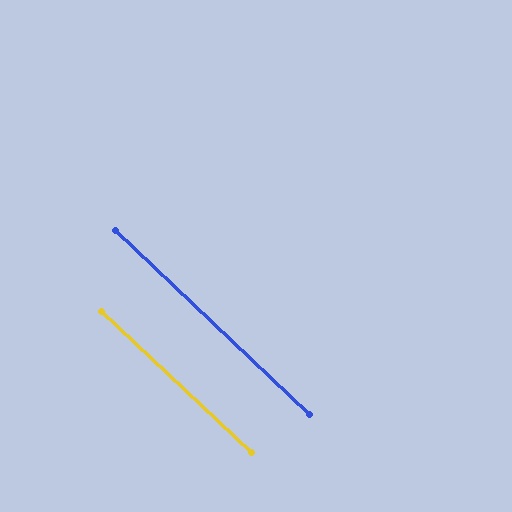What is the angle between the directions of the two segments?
Approximately 0 degrees.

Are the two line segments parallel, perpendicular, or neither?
Parallel — their directions differ by only 0.0°.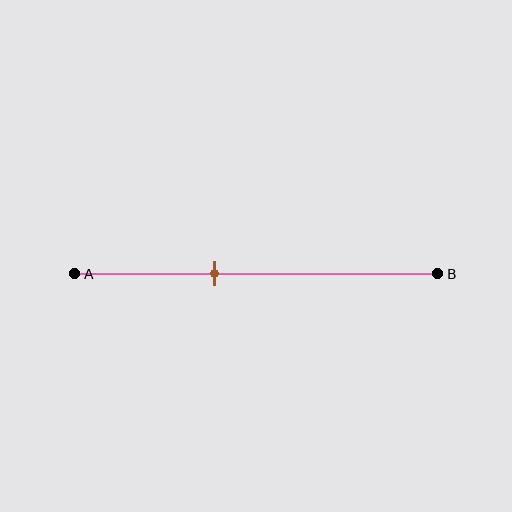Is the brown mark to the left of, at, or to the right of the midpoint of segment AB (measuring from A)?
The brown mark is to the left of the midpoint of segment AB.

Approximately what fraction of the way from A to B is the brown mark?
The brown mark is approximately 40% of the way from A to B.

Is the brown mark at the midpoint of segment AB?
No, the mark is at about 40% from A, not at the 50% midpoint.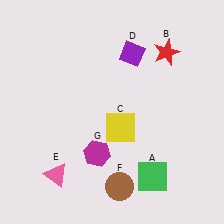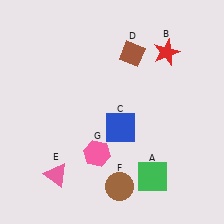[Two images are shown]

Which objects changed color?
C changed from yellow to blue. D changed from purple to brown. G changed from magenta to pink.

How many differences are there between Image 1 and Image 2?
There are 3 differences between the two images.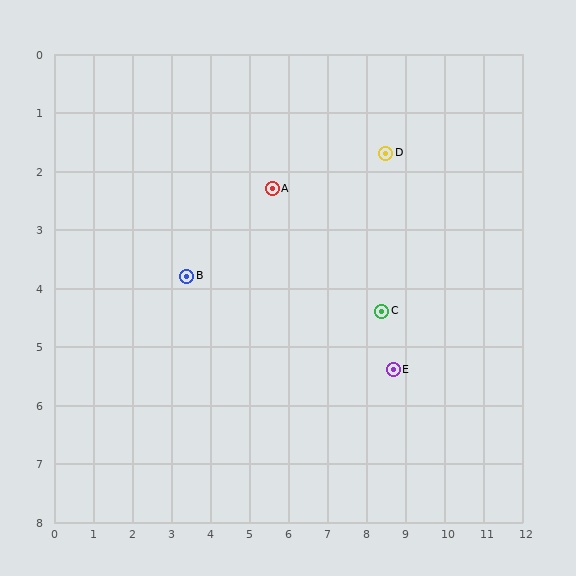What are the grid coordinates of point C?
Point C is at approximately (8.4, 4.4).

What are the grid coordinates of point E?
Point E is at approximately (8.7, 5.4).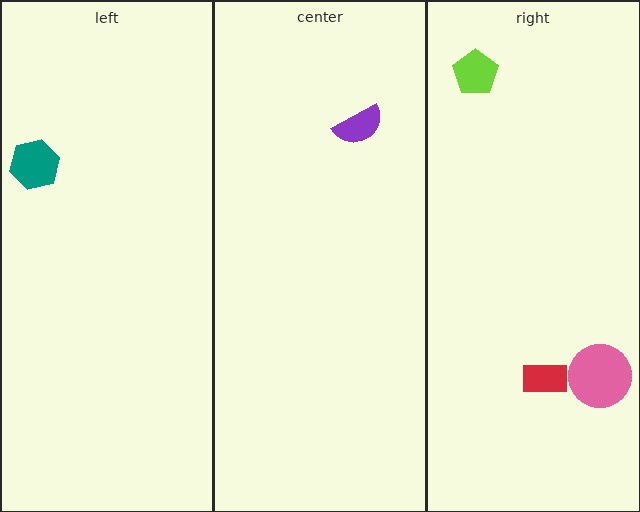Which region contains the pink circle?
The right region.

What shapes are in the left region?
The teal hexagon.